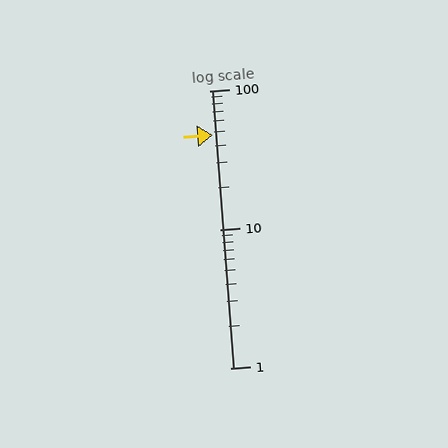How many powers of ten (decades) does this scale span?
The scale spans 2 decades, from 1 to 100.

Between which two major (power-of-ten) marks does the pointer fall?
The pointer is between 10 and 100.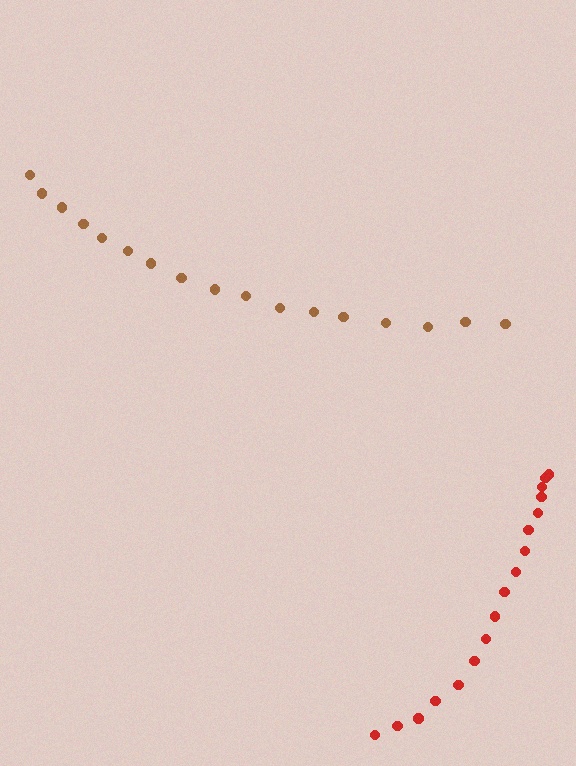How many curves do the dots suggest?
There are 2 distinct paths.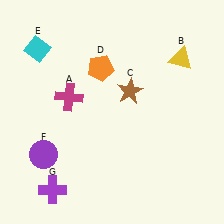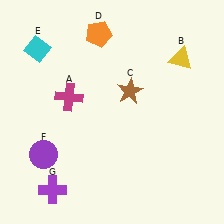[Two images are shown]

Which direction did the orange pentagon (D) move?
The orange pentagon (D) moved up.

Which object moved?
The orange pentagon (D) moved up.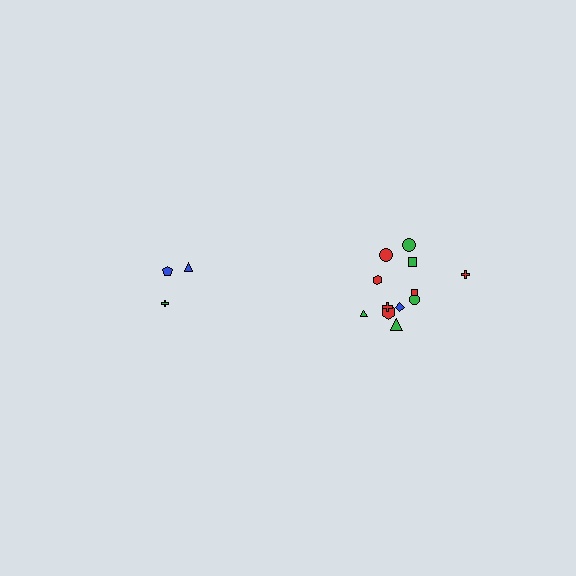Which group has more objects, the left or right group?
The right group.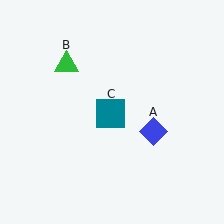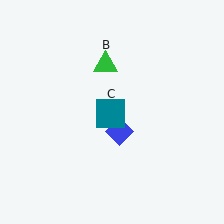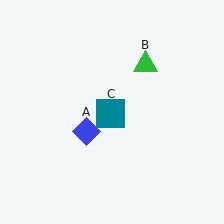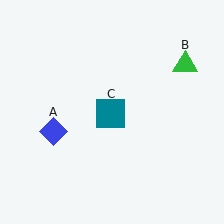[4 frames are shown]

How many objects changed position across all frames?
2 objects changed position: blue diamond (object A), green triangle (object B).